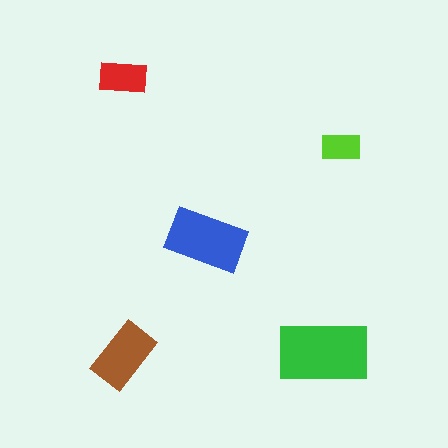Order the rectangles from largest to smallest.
the green one, the blue one, the brown one, the red one, the lime one.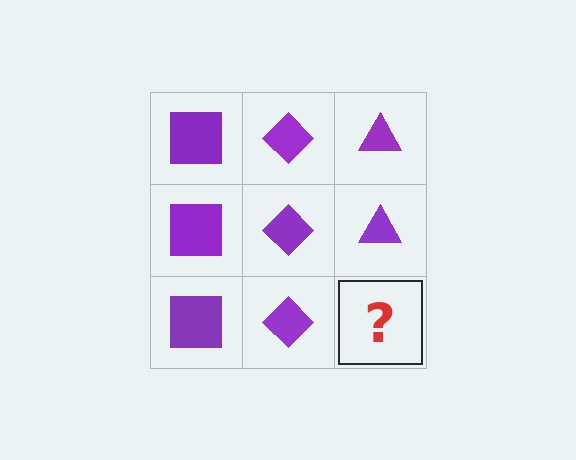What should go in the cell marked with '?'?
The missing cell should contain a purple triangle.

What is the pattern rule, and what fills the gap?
The rule is that each column has a consistent shape. The gap should be filled with a purple triangle.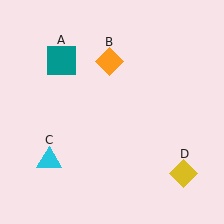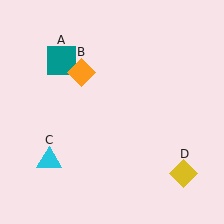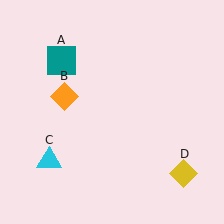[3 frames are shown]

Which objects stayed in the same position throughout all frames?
Teal square (object A) and cyan triangle (object C) and yellow diamond (object D) remained stationary.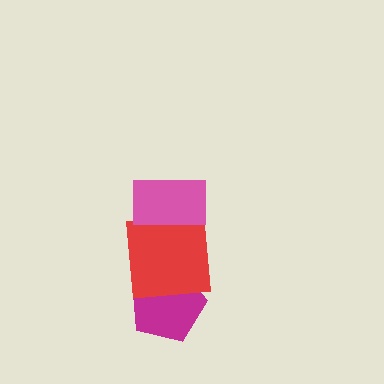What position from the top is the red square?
The red square is 2nd from the top.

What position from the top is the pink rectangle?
The pink rectangle is 1st from the top.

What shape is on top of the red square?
The pink rectangle is on top of the red square.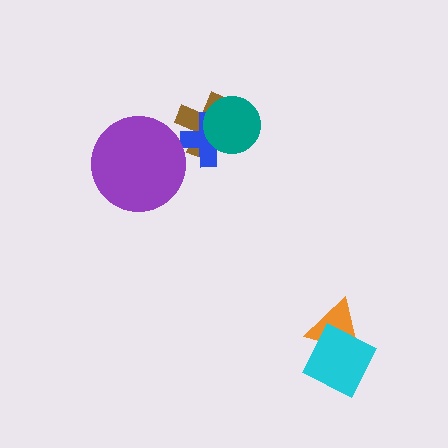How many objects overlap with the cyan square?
1 object overlaps with the cyan square.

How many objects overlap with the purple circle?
0 objects overlap with the purple circle.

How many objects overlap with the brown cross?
2 objects overlap with the brown cross.